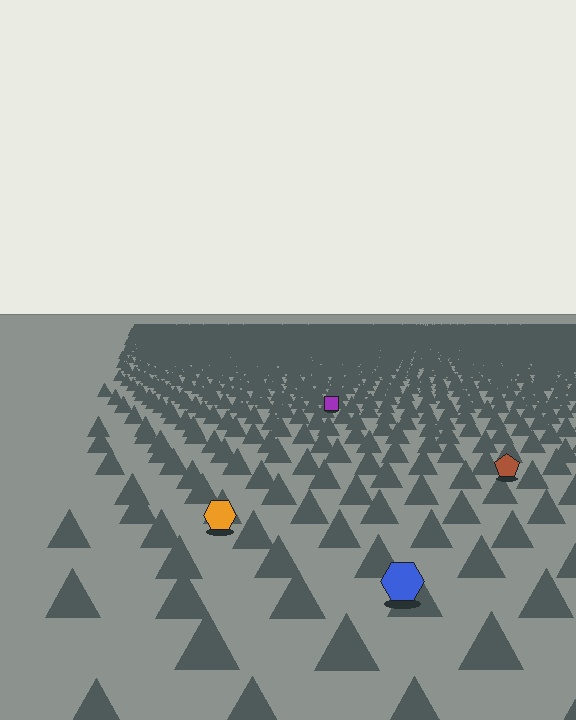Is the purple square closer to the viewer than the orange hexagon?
No. The orange hexagon is closer — you can tell from the texture gradient: the ground texture is coarser near it.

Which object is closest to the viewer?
The blue hexagon is closest. The texture marks near it are larger and more spread out.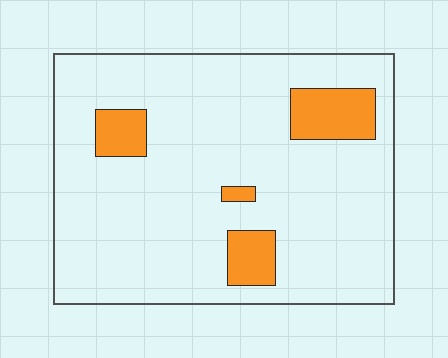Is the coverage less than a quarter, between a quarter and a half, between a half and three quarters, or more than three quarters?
Less than a quarter.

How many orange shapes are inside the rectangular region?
4.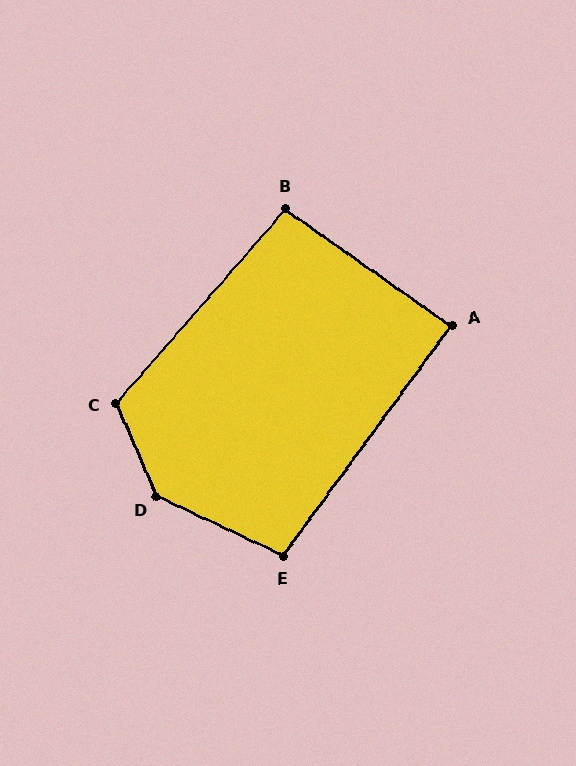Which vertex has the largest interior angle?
D, at approximately 139 degrees.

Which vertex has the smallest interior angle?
A, at approximately 89 degrees.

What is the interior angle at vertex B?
Approximately 96 degrees (obtuse).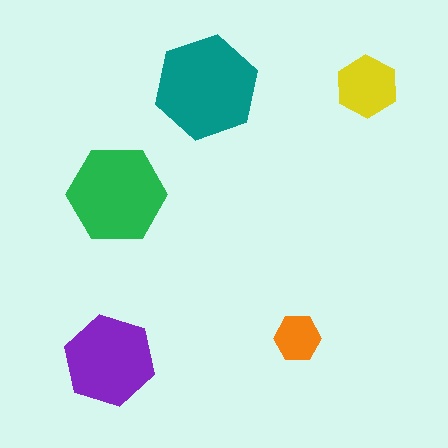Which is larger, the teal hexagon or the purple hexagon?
The teal one.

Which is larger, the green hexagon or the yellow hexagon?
The green one.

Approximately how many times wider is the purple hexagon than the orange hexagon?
About 2 times wider.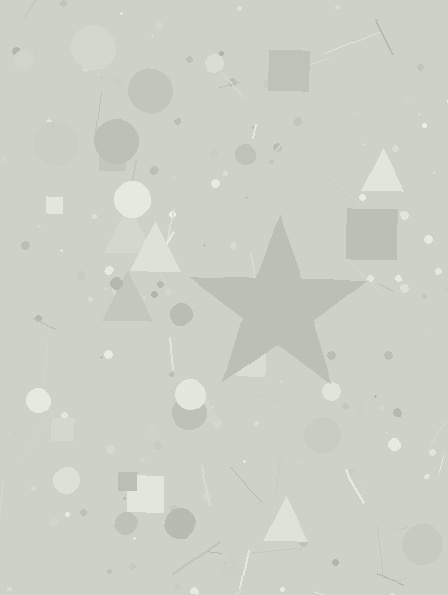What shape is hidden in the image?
A star is hidden in the image.